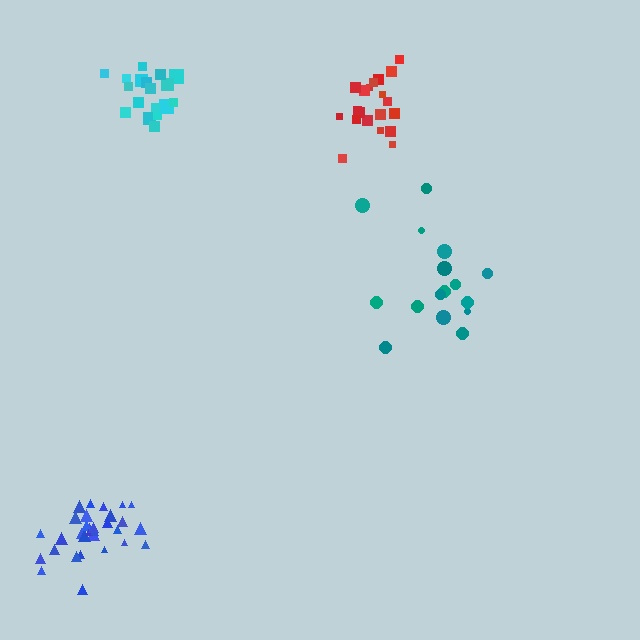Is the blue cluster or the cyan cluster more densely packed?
Blue.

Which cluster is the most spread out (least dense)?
Teal.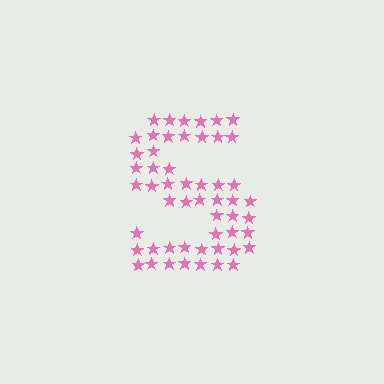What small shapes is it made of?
It is made of small stars.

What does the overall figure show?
The overall figure shows the letter S.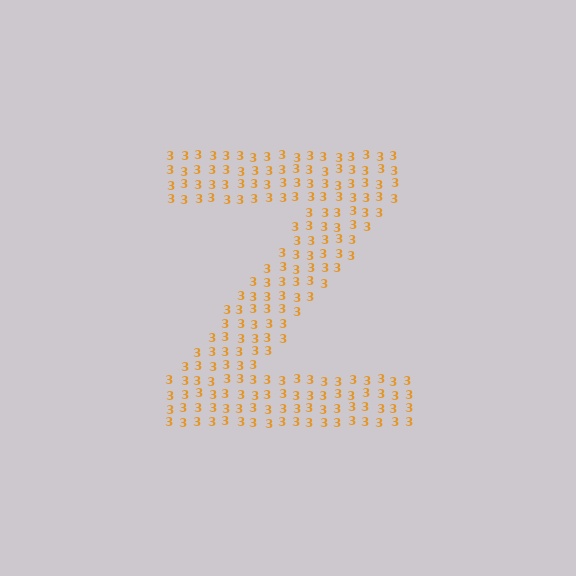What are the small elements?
The small elements are digit 3's.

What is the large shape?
The large shape is the letter Z.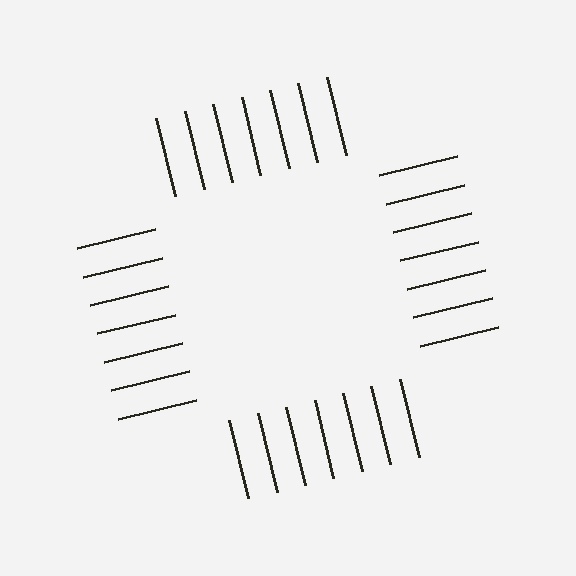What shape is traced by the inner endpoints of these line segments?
An illusory square — the line segments terminate on its edges but no continuous stroke is drawn.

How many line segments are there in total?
28 — 7 along each of the 4 edges.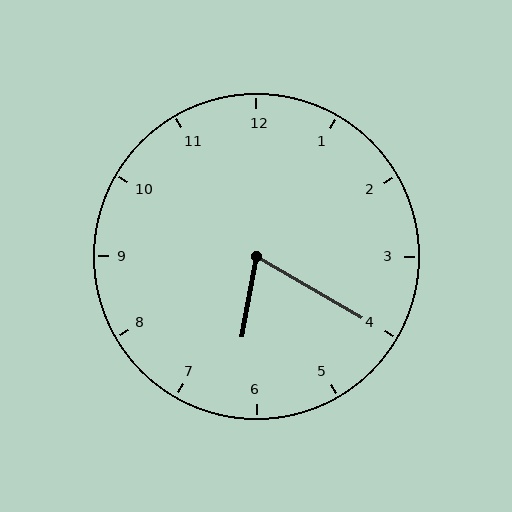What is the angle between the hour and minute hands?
Approximately 70 degrees.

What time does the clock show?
6:20.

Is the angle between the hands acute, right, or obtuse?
It is acute.